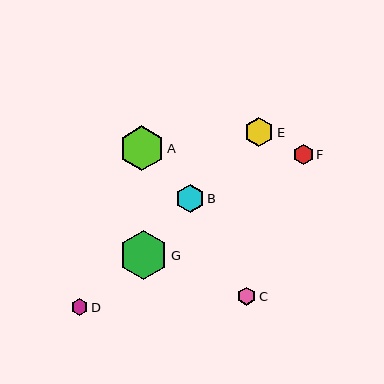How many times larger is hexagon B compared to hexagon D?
Hexagon B is approximately 1.7 times the size of hexagon D.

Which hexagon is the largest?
Hexagon G is the largest with a size of approximately 49 pixels.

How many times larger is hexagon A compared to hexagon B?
Hexagon A is approximately 1.6 times the size of hexagon B.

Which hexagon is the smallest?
Hexagon D is the smallest with a size of approximately 17 pixels.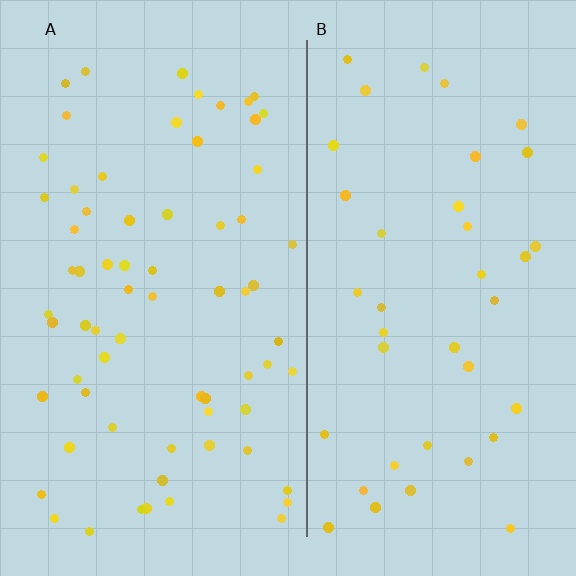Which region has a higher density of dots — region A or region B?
A (the left).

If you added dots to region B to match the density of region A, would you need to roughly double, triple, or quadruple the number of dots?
Approximately double.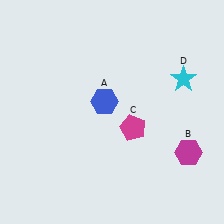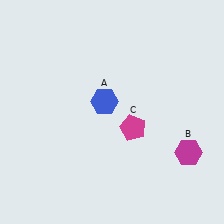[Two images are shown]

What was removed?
The cyan star (D) was removed in Image 2.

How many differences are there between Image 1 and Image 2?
There is 1 difference between the two images.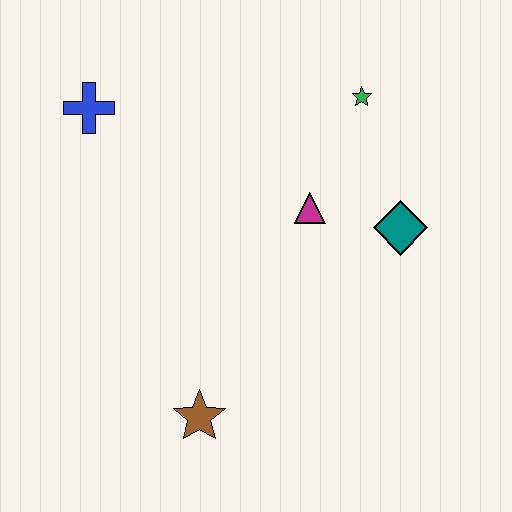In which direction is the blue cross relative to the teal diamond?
The blue cross is to the left of the teal diamond.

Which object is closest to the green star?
The magenta triangle is closest to the green star.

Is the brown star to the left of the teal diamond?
Yes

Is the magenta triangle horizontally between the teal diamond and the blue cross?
Yes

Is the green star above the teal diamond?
Yes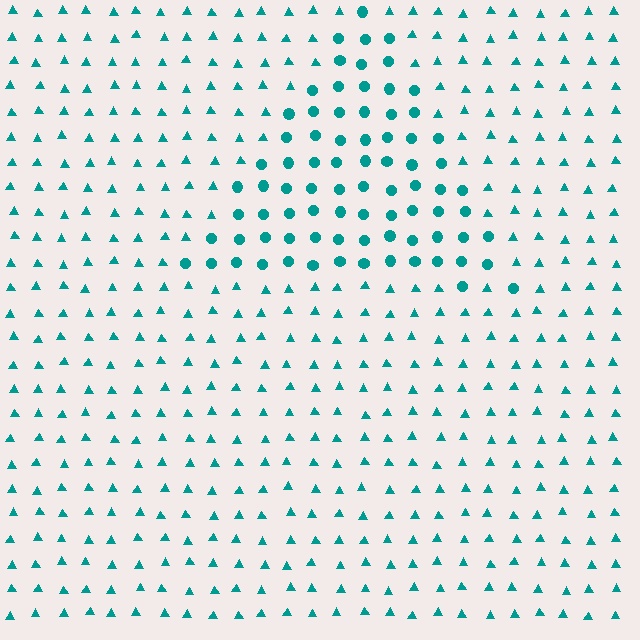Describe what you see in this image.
The image is filled with small teal elements arranged in a uniform grid. A triangle-shaped region contains circles, while the surrounding area contains triangles. The boundary is defined purely by the change in element shape.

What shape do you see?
I see a triangle.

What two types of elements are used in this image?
The image uses circles inside the triangle region and triangles outside it.